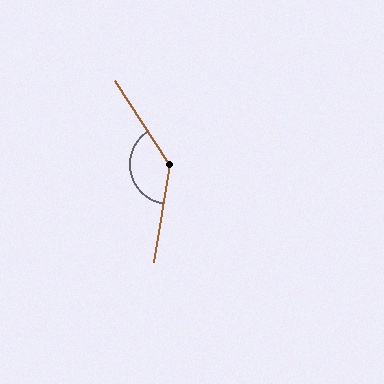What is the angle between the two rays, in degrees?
Approximately 137 degrees.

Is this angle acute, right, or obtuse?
It is obtuse.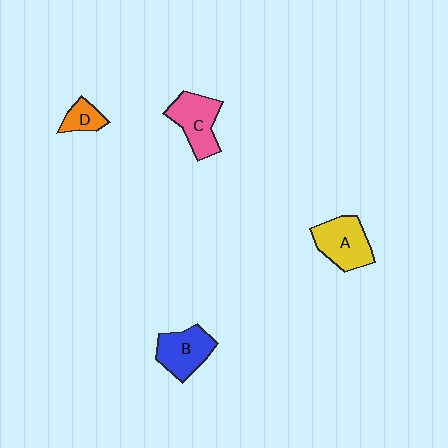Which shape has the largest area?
Shape A (yellow).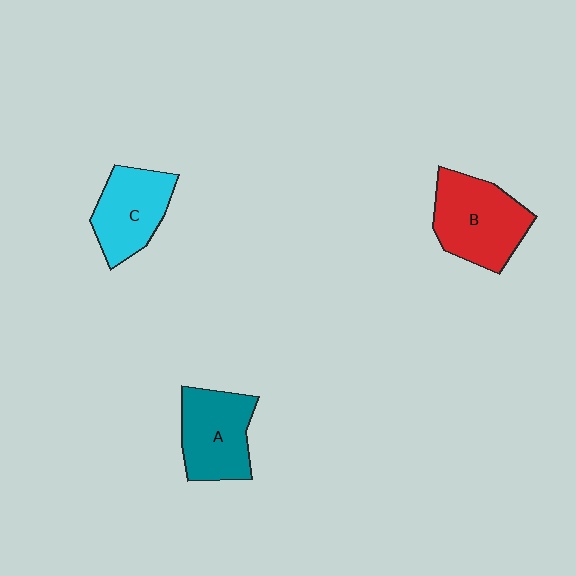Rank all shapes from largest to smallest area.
From largest to smallest: B (red), A (teal), C (cyan).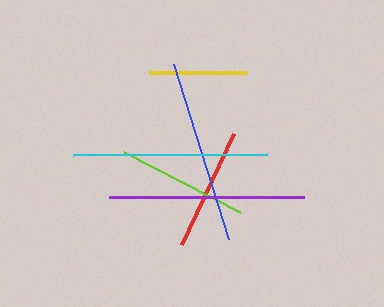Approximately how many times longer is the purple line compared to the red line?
The purple line is approximately 1.6 times the length of the red line.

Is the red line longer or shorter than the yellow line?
The red line is longer than the yellow line.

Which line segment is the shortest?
The yellow line is the shortest at approximately 98 pixels.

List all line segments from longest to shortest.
From longest to shortest: purple, cyan, blue, lime, red, yellow.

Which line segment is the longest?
The purple line is the longest at approximately 195 pixels.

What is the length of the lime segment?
The lime segment is approximately 131 pixels long.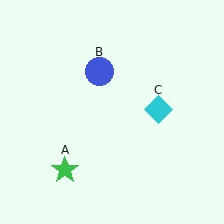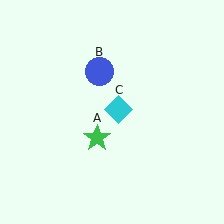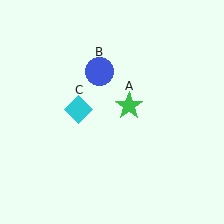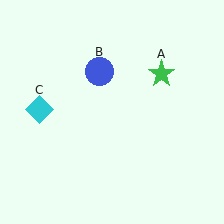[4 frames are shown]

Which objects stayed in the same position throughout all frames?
Blue circle (object B) remained stationary.